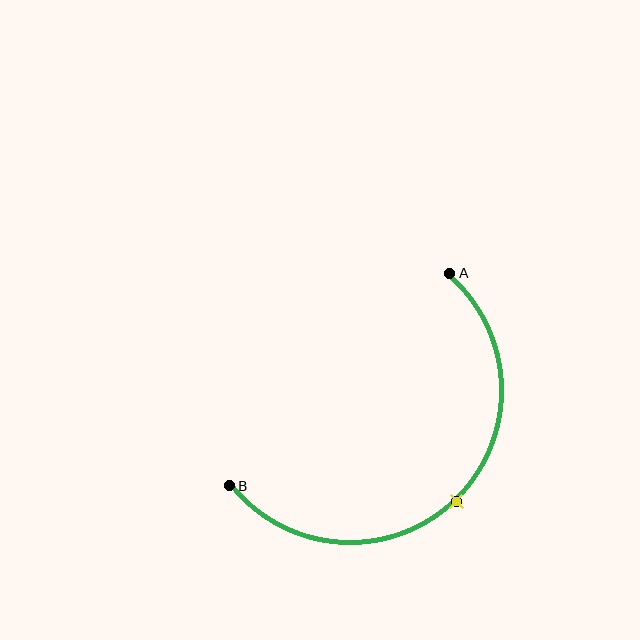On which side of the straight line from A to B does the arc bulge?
The arc bulges below and to the right of the straight line connecting A and B.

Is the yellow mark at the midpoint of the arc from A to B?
Yes. The yellow mark lies on the arc at equal arc-length from both A and B — it is the arc midpoint.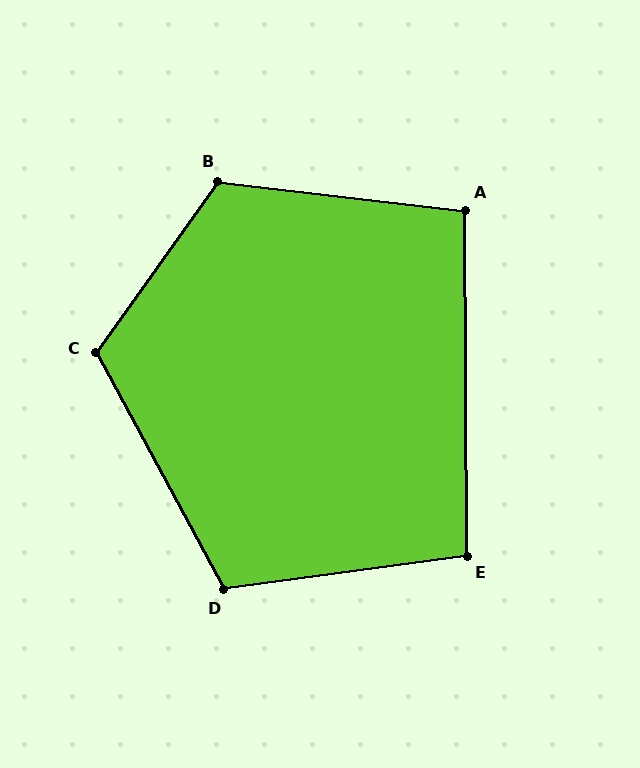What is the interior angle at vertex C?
Approximately 116 degrees (obtuse).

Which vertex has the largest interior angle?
B, at approximately 119 degrees.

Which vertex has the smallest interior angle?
A, at approximately 97 degrees.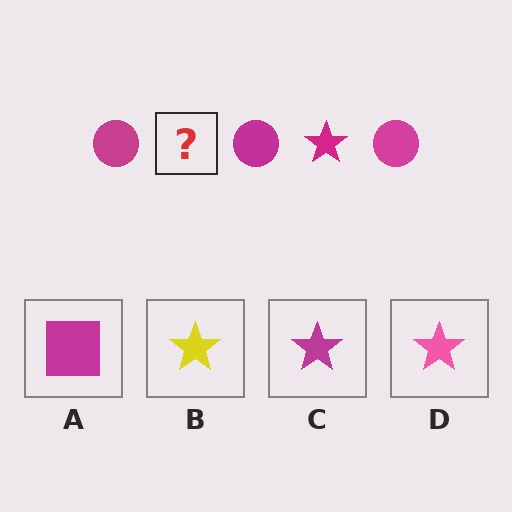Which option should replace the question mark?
Option C.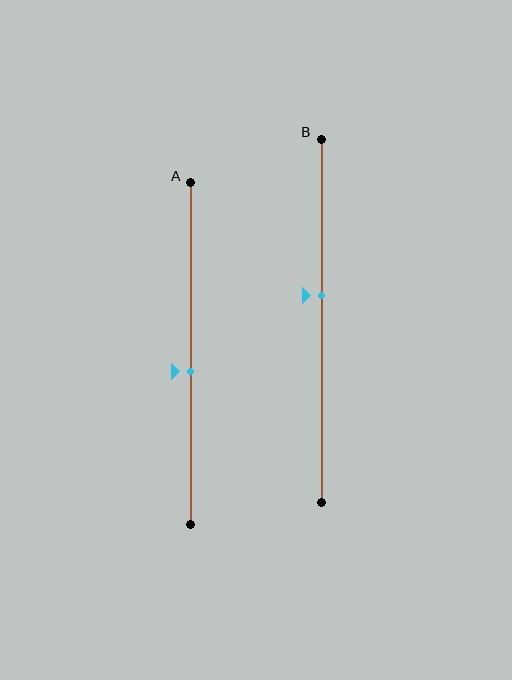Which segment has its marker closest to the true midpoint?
Segment A has its marker closest to the true midpoint.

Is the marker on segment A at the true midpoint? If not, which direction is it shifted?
No, the marker on segment A is shifted downward by about 5% of the segment length.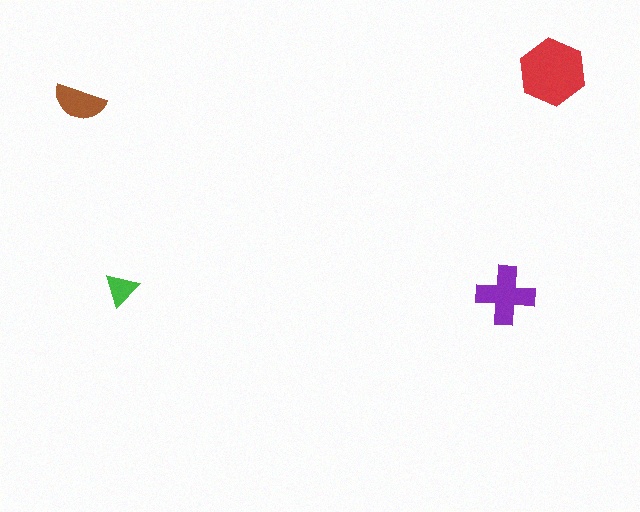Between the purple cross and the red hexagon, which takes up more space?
The red hexagon.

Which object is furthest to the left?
The brown semicircle is leftmost.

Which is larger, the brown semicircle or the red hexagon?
The red hexagon.